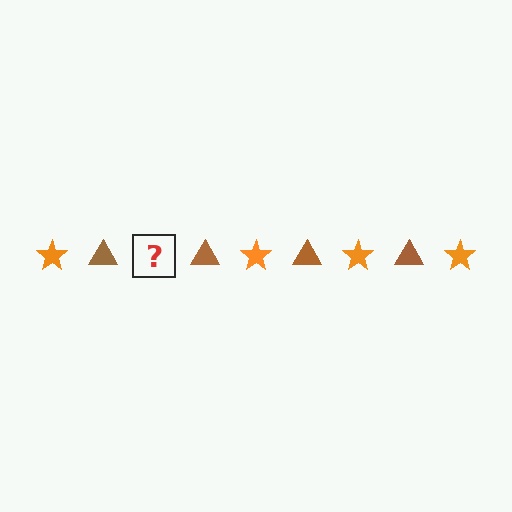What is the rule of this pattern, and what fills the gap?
The rule is that the pattern alternates between orange star and brown triangle. The gap should be filled with an orange star.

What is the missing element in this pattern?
The missing element is an orange star.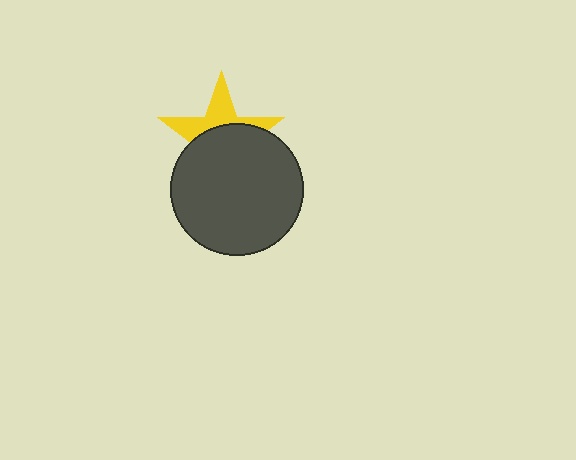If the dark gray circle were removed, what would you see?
You would see the complete yellow star.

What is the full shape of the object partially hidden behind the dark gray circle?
The partially hidden object is a yellow star.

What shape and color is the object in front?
The object in front is a dark gray circle.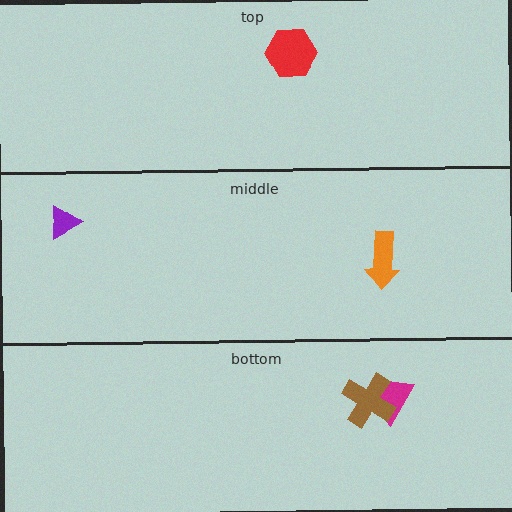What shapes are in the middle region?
The orange arrow, the purple triangle.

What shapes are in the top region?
The red hexagon.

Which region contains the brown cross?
The bottom region.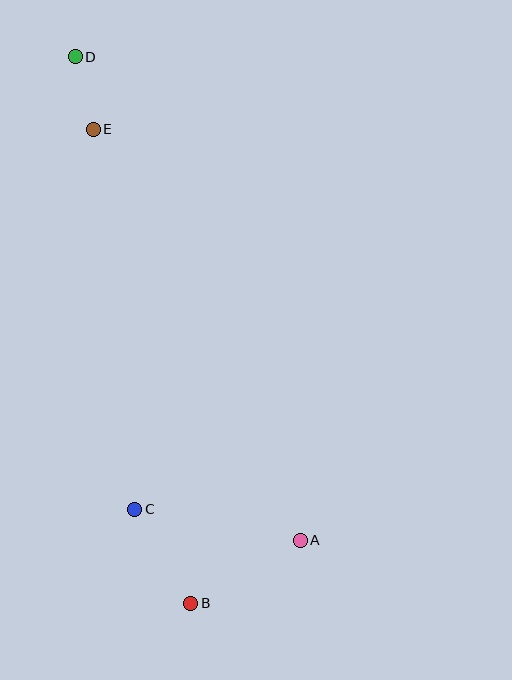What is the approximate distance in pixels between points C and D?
The distance between C and D is approximately 456 pixels.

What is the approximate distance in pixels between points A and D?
The distance between A and D is approximately 533 pixels.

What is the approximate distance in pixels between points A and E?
The distance between A and E is approximately 460 pixels.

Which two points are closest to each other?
Points D and E are closest to each other.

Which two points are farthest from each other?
Points B and D are farthest from each other.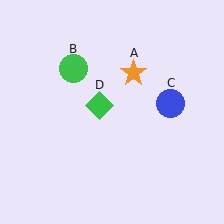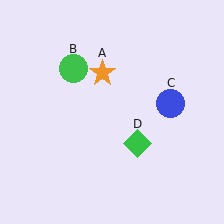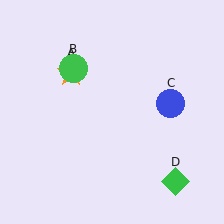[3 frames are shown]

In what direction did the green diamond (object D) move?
The green diamond (object D) moved down and to the right.